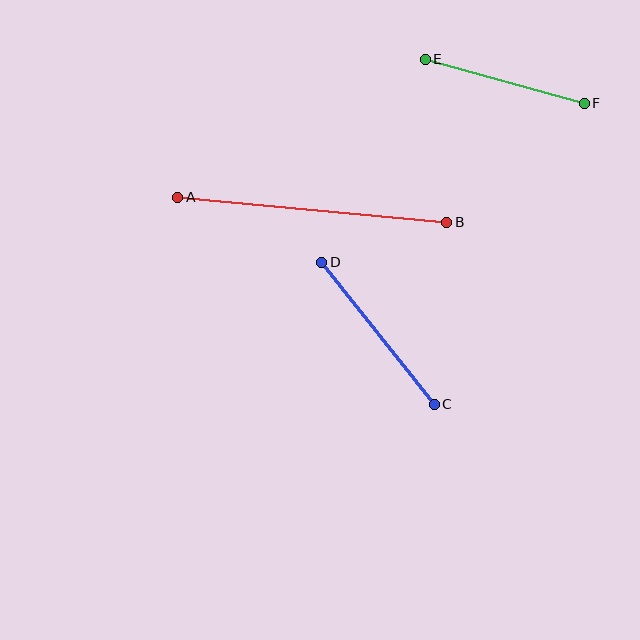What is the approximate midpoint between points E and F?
The midpoint is at approximately (505, 81) pixels.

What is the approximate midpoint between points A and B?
The midpoint is at approximately (312, 210) pixels.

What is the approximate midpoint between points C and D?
The midpoint is at approximately (378, 333) pixels.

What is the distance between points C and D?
The distance is approximately 181 pixels.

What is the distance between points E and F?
The distance is approximately 165 pixels.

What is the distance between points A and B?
The distance is approximately 270 pixels.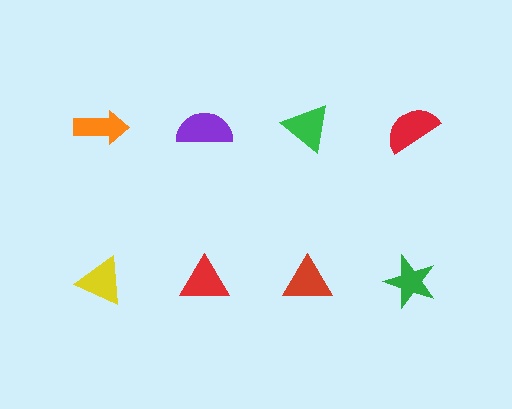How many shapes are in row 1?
4 shapes.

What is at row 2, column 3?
A red triangle.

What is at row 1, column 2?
A purple semicircle.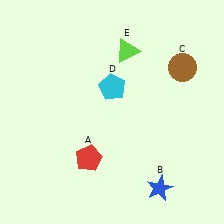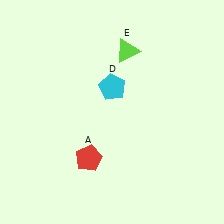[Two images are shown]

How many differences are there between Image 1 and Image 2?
There are 2 differences between the two images.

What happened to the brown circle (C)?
The brown circle (C) was removed in Image 2. It was in the top-right area of Image 1.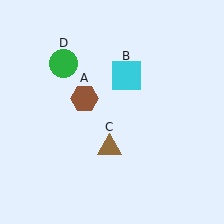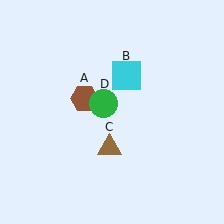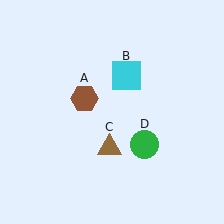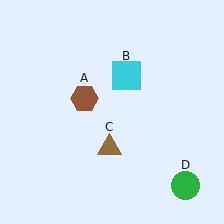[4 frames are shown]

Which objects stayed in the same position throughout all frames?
Brown hexagon (object A) and cyan square (object B) and brown triangle (object C) remained stationary.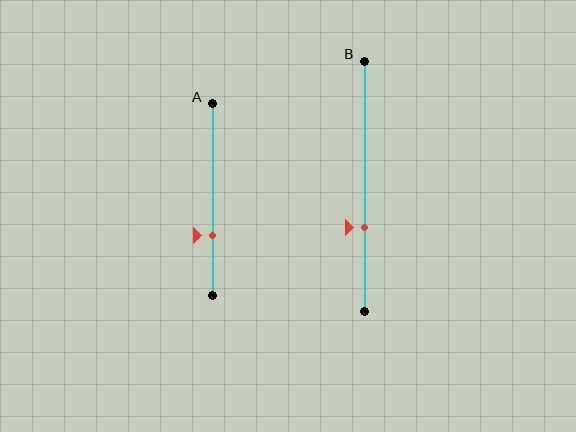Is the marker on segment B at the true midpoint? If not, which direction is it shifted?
No, the marker on segment B is shifted downward by about 16% of the segment length.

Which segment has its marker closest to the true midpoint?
Segment B has its marker closest to the true midpoint.